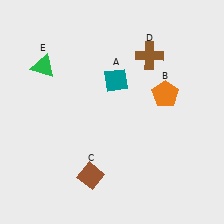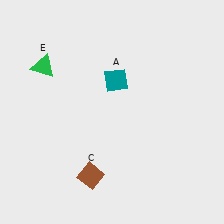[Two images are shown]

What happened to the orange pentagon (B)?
The orange pentagon (B) was removed in Image 2. It was in the top-right area of Image 1.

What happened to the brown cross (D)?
The brown cross (D) was removed in Image 2. It was in the top-right area of Image 1.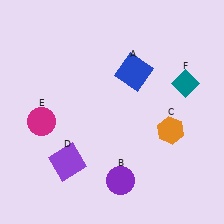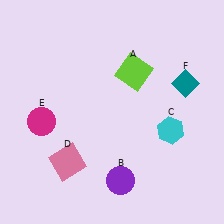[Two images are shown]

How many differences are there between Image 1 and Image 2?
There are 3 differences between the two images.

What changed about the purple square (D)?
In Image 1, D is purple. In Image 2, it changed to pink.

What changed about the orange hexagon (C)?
In Image 1, C is orange. In Image 2, it changed to cyan.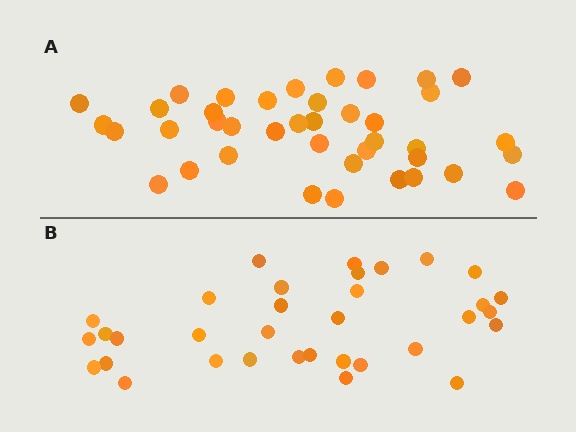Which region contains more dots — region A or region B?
Region A (the top region) has more dots.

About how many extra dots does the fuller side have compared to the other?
Region A has about 6 more dots than region B.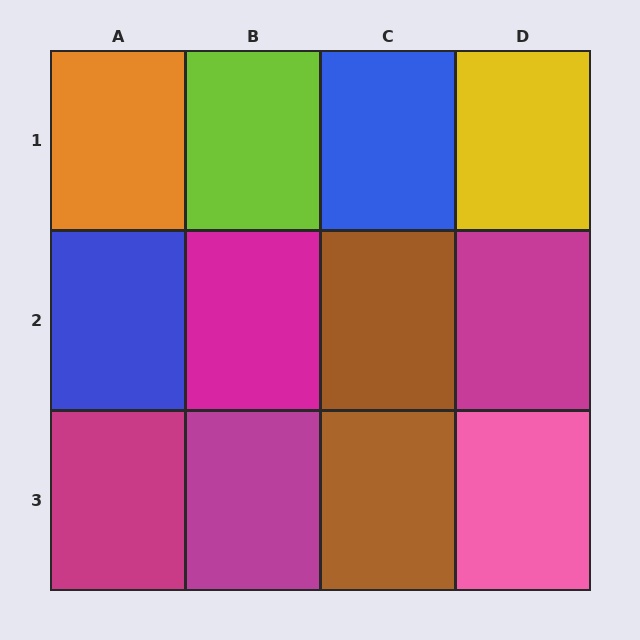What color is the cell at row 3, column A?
Magenta.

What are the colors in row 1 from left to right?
Orange, lime, blue, yellow.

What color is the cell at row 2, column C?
Brown.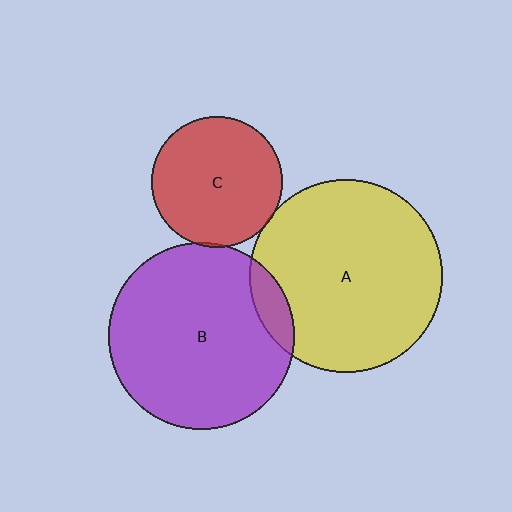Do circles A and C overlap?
Yes.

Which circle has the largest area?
Circle A (yellow).